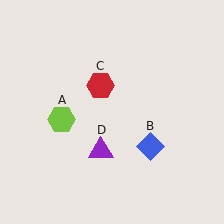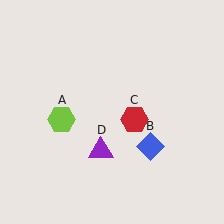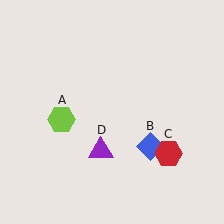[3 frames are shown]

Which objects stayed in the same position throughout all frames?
Lime hexagon (object A) and blue diamond (object B) and purple triangle (object D) remained stationary.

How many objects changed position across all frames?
1 object changed position: red hexagon (object C).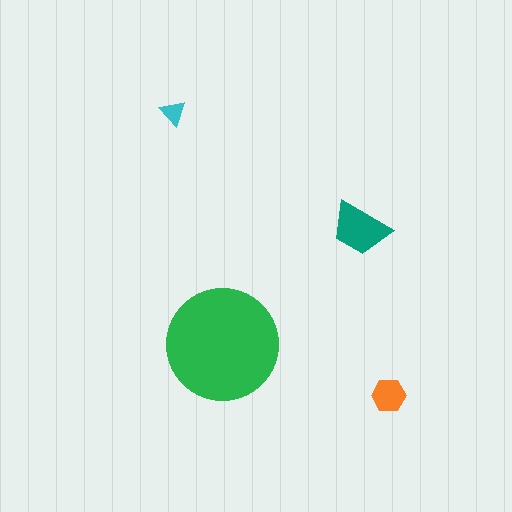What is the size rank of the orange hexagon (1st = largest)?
3rd.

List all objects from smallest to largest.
The cyan triangle, the orange hexagon, the teal trapezoid, the green circle.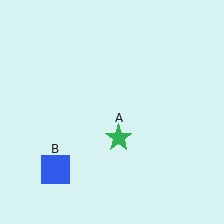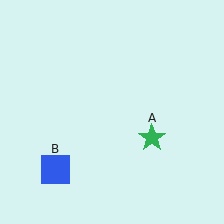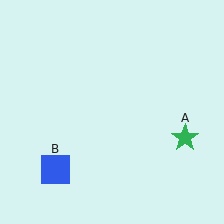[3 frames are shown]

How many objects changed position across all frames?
1 object changed position: green star (object A).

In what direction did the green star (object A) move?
The green star (object A) moved right.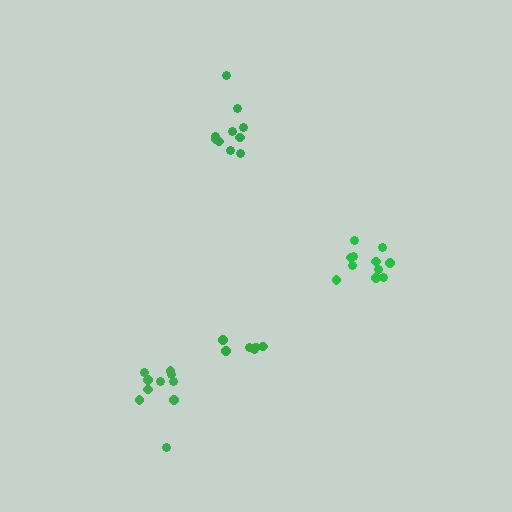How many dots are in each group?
Group 1: 6 dots, Group 2: 11 dots, Group 3: 10 dots, Group 4: 10 dots (37 total).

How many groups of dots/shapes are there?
There are 4 groups.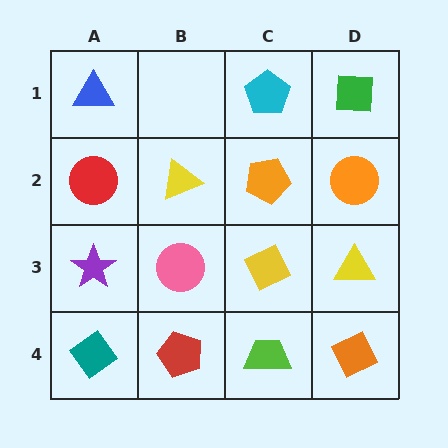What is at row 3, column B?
A pink circle.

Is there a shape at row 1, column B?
No, that cell is empty.